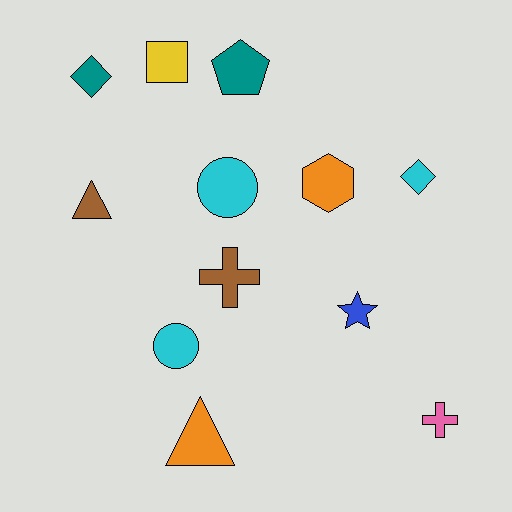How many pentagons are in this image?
There is 1 pentagon.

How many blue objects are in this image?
There is 1 blue object.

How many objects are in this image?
There are 12 objects.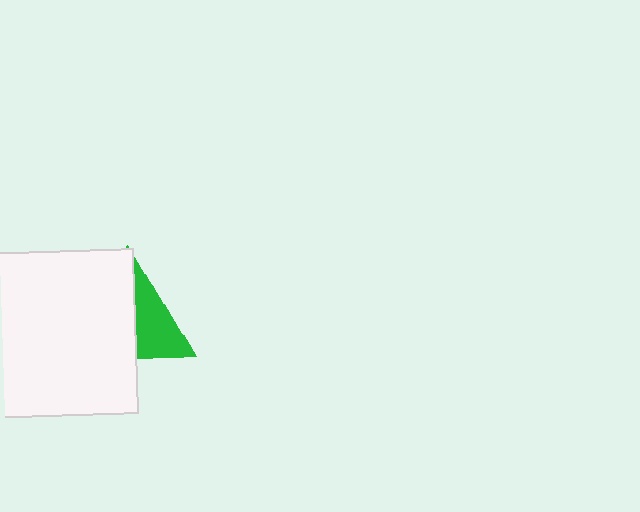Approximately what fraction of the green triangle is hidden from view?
Roughly 58% of the green triangle is hidden behind the white rectangle.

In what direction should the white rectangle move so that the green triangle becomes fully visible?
The white rectangle should move left. That is the shortest direction to clear the overlap and leave the green triangle fully visible.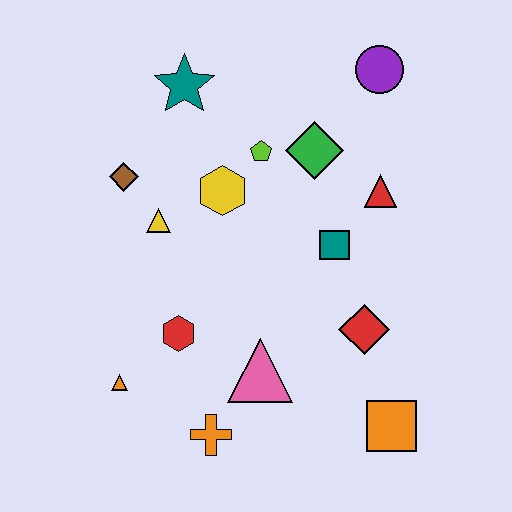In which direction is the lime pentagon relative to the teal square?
The lime pentagon is above the teal square.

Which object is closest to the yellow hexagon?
The lime pentagon is closest to the yellow hexagon.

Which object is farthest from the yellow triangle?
The orange square is farthest from the yellow triangle.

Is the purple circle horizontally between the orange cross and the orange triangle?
No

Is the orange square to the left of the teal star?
No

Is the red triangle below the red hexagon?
No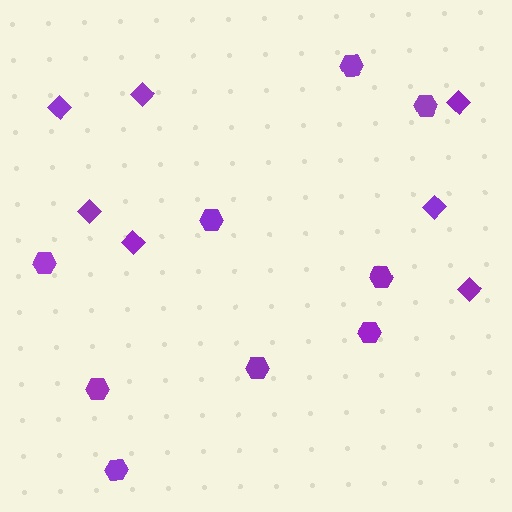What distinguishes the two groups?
There are 2 groups: one group of hexagons (9) and one group of diamonds (7).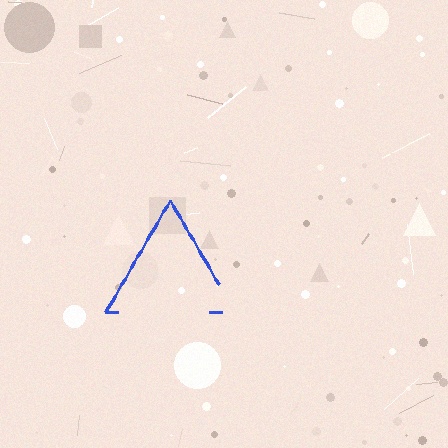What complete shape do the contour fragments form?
The contour fragments form a triangle.